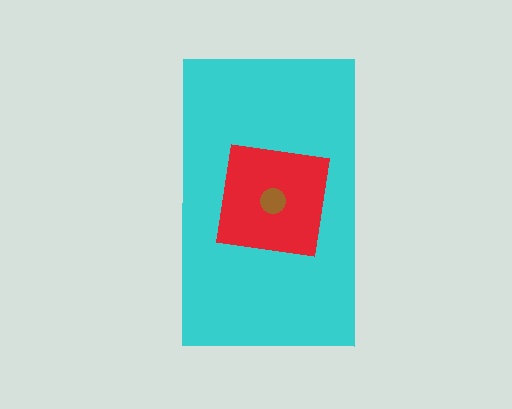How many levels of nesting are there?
3.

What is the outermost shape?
The cyan rectangle.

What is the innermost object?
The brown circle.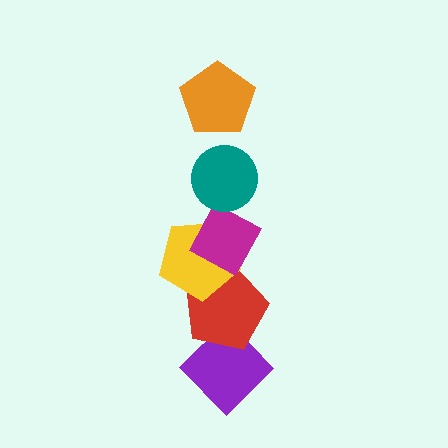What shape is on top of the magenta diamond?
The teal circle is on top of the magenta diamond.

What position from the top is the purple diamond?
The purple diamond is 6th from the top.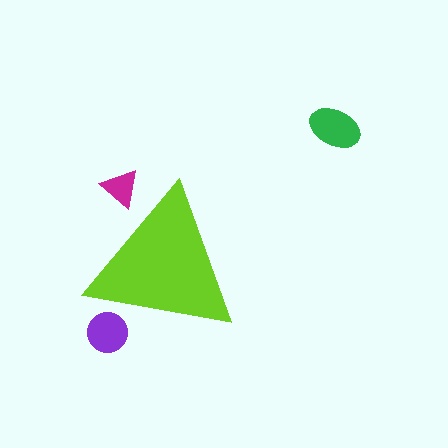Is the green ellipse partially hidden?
No, the green ellipse is fully visible.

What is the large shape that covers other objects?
A lime triangle.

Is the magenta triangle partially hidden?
Yes, the magenta triangle is partially hidden behind the lime triangle.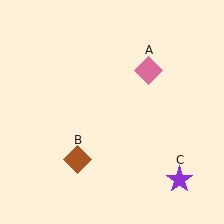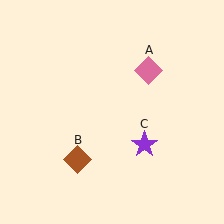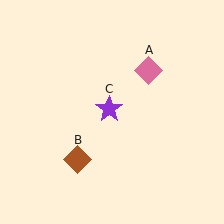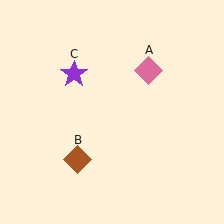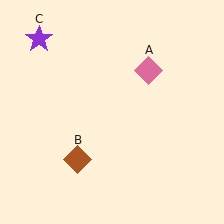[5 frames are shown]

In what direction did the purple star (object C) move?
The purple star (object C) moved up and to the left.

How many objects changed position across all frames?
1 object changed position: purple star (object C).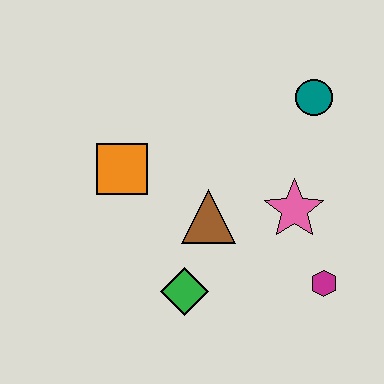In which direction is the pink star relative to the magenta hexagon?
The pink star is above the magenta hexagon.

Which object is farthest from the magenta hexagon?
The orange square is farthest from the magenta hexagon.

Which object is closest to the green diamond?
The brown triangle is closest to the green diamond.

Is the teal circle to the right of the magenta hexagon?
No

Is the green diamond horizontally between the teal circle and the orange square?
Yes